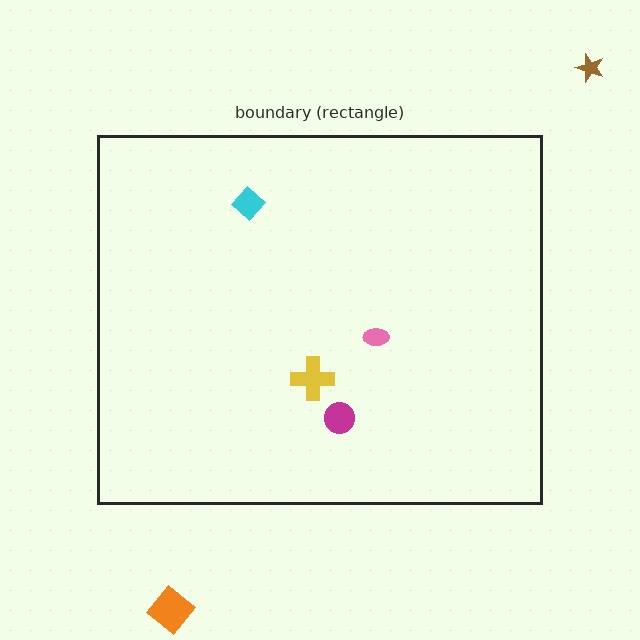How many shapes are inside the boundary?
4 inside, 2 outside.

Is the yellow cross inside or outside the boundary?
Inside.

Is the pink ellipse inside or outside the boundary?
Inside.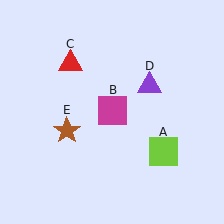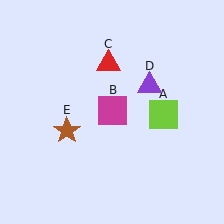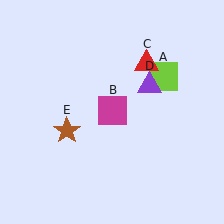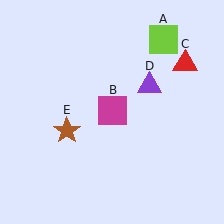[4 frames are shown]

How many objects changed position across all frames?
2 objects changed position: lime square (object A), red triangle (object C).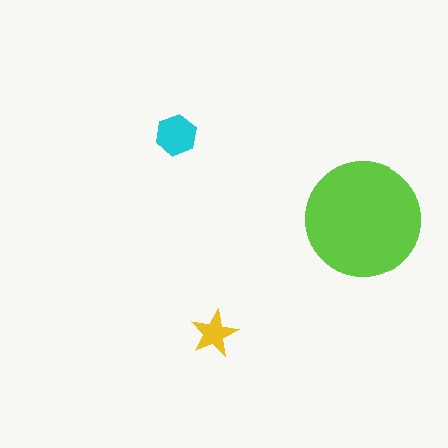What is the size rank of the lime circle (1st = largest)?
1st.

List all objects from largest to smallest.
The lime circle, the cyan hexagon, the yellow star.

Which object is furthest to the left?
The cyan hexagon is leftmost.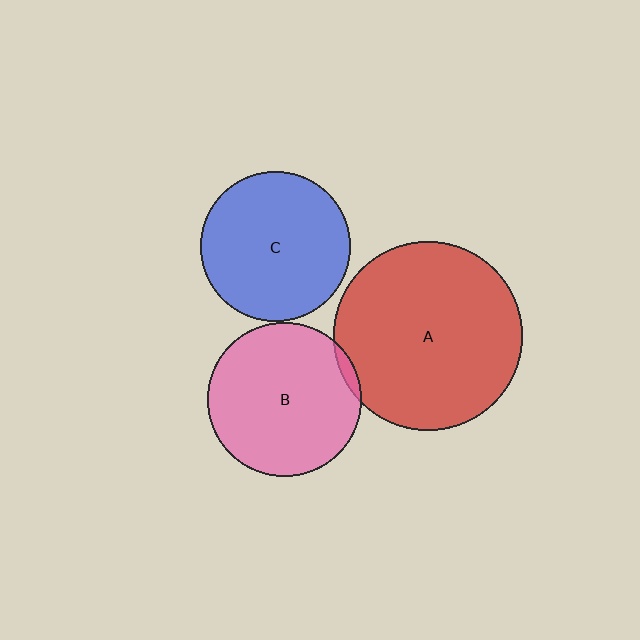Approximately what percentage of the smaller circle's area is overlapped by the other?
Approximately 5%.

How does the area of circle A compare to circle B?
Approximately 1.5 times.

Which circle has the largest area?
Circle A (red).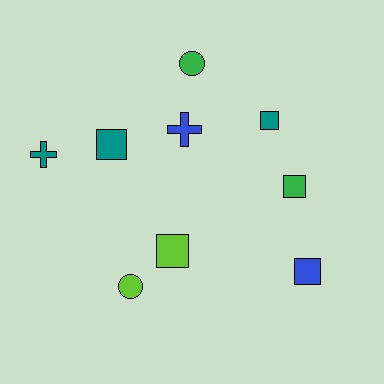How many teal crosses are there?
There is 1 teal cross.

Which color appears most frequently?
Teal, with 3 objects.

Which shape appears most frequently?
Square, with 5 objects.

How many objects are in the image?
There are 9 objects.